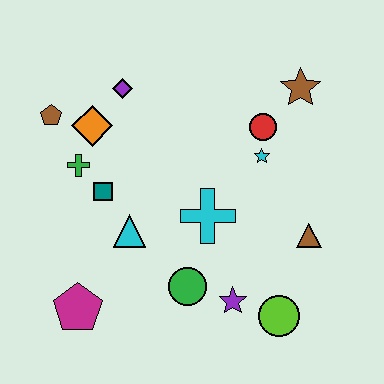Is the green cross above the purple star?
Yes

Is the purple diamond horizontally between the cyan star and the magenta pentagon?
Yes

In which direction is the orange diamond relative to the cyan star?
The orange diamond is to the left of the cyan star.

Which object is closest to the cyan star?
The red circle is closest to the cyan star.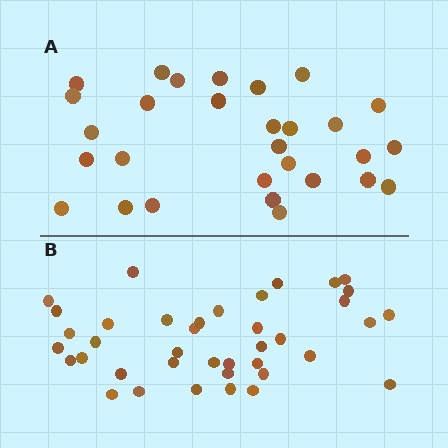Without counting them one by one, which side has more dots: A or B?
Region B (the bottom region) has more dots.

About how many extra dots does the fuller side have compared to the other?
Region B has roughly 10 or so more dots than region A.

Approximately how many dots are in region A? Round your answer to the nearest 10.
About 30 dots. (The exact count is 29, which rounds to 30.)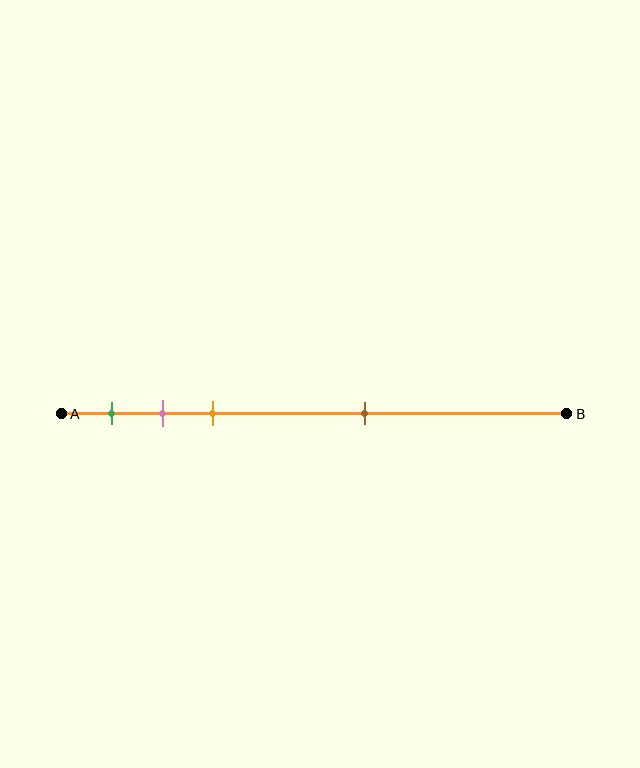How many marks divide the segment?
There are 4 marks dividing the segment.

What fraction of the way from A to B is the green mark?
The green mark is approximately 10% (0.1) of the way from A to B.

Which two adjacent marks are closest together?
The pink and orange marks are the closest adjacent pair.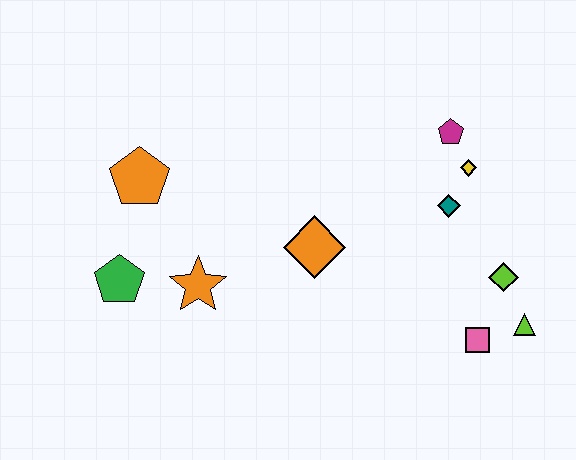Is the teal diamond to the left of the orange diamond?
No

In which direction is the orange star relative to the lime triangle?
The orange star is to the left of the lime triangle.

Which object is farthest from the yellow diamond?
The green pentagon is farthest from the yellow diamond.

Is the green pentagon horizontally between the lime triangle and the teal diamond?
No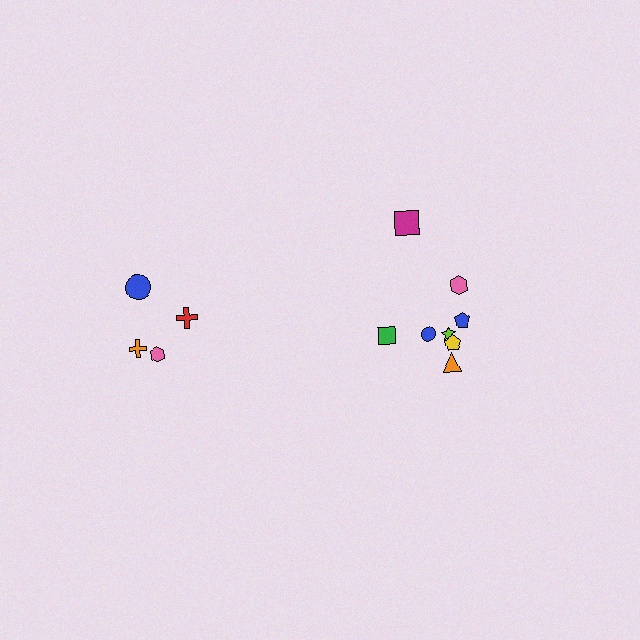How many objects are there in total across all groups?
There are 12 objects.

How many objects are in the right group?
There are 8 objects.